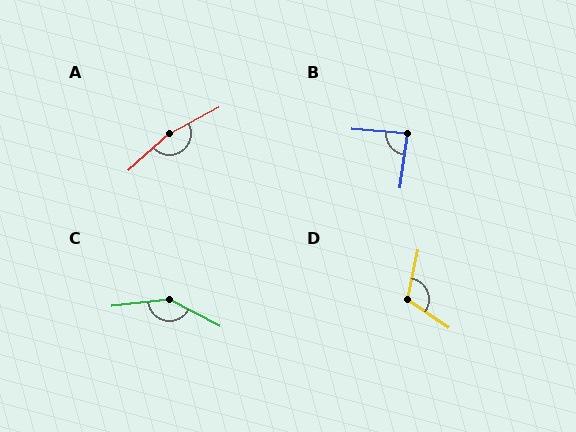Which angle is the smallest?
B, at approximately 87 degrees.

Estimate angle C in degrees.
Approximately 146 degrees.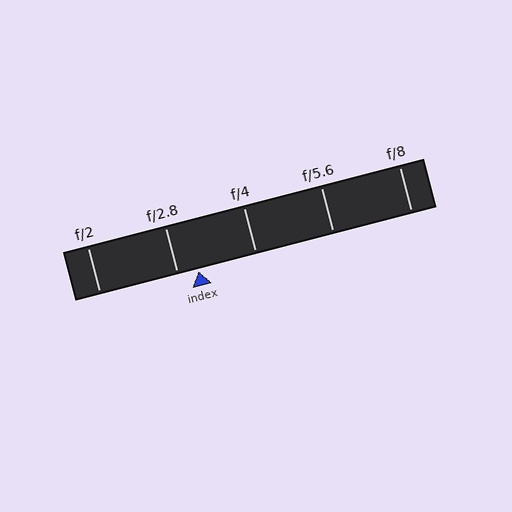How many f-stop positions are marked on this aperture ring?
There are 5 f-stop positions marked.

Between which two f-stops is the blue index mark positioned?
The index mark is between f/2.8 and f/4.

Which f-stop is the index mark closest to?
The index mark is closest to f/2.8.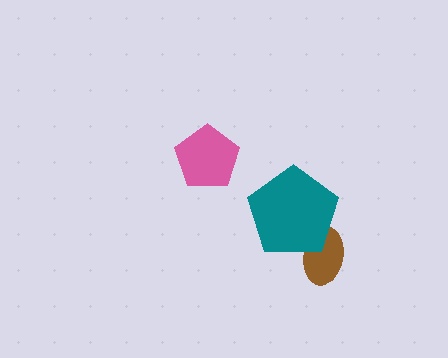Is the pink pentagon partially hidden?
No, no other shape covers it.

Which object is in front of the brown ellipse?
The teal pentagon is in front of the brown ellipse.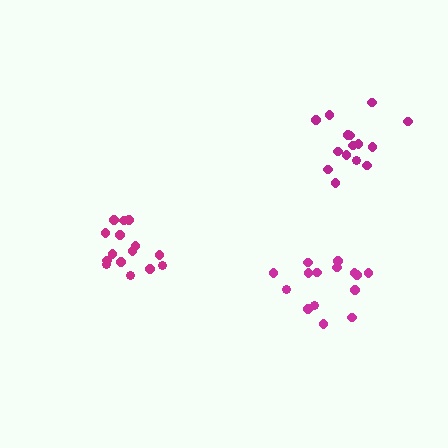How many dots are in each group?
Group 1: 15 dots, Group 2: 15 dots, Group 3: 15 dots (45 total).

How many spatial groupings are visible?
There are 3 spatial groupings.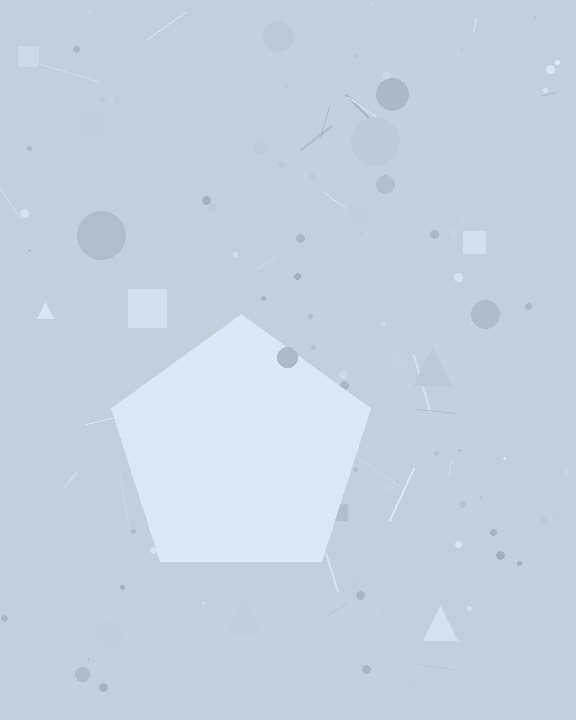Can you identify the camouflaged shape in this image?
The camouflaged shape is a pentagon.